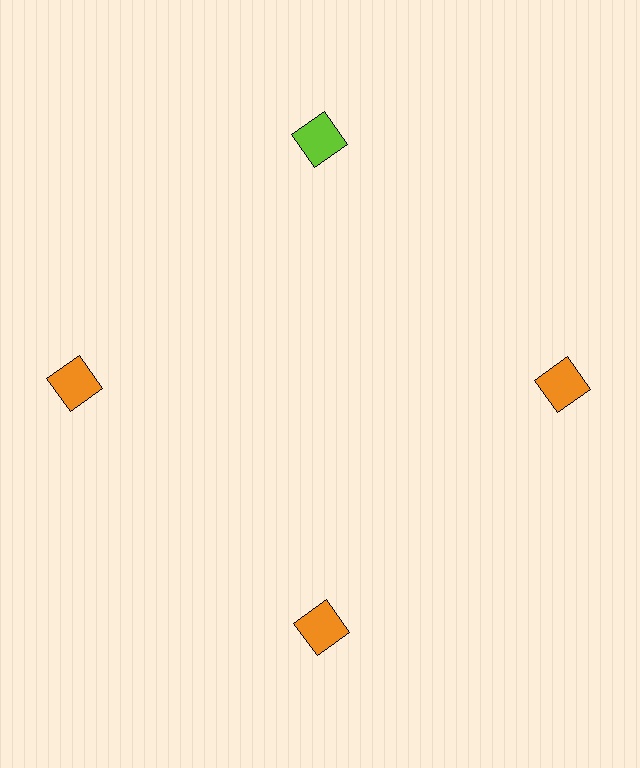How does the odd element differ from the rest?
It has a different color: lime instead of orange.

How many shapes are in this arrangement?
There are 4 shapes arranged in a ring pattern.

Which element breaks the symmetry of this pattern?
The lime square at roughly the 12 o'clock position breaks the symmetry. All other shapes are orange squares.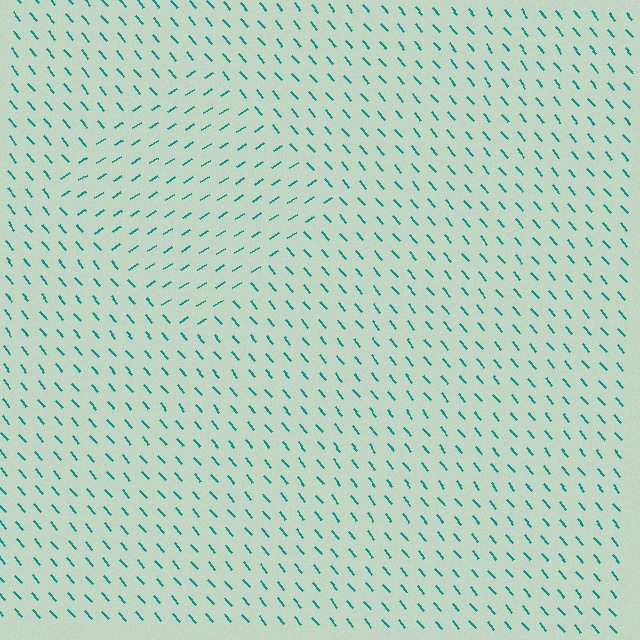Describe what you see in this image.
The image is filled with small teal line segments. A diamond region in the image has lines oriented differently from the surrounding lines, creating a visible texture boundary.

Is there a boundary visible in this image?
Yes, there is a texture boundary formed by a change in line orientation.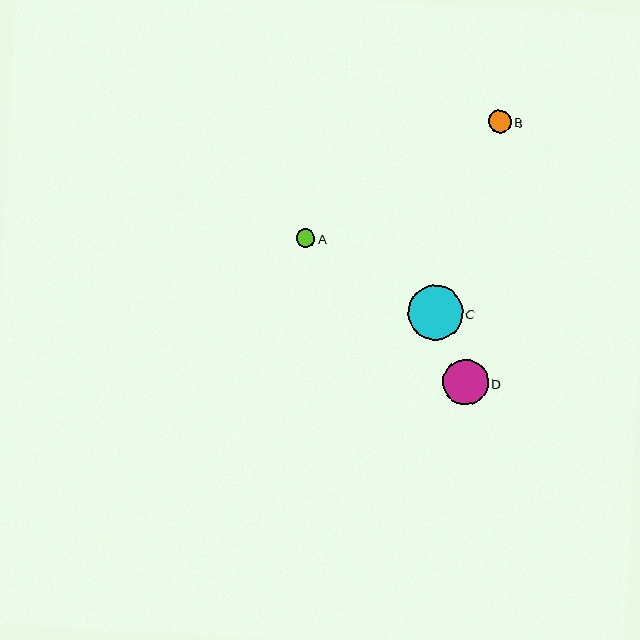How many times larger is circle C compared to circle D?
Circle C is approximately 1.2 times the size of circle D.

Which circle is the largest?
Circle C is the largest with a size of approximately 55 pixels.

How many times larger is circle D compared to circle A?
Circle D is approximately 2.5 times the size of circle A.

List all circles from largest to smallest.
From largest to smallest: C, D, B, A.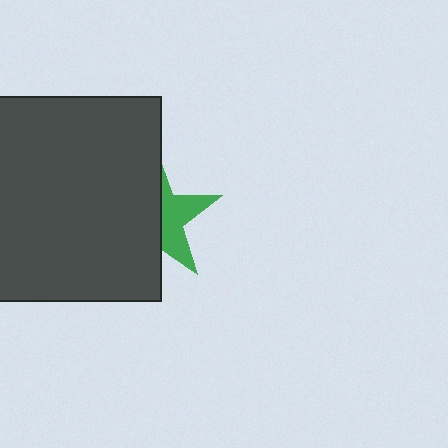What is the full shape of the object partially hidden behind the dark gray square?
The partially hidden object is a green star.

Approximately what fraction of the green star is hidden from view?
Roughly 59% of the green star is hidden behind the dark gray square.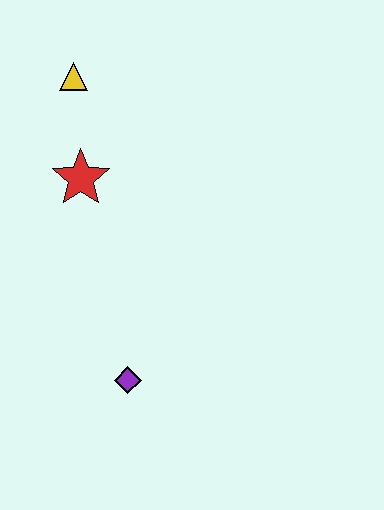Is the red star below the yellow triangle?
Yes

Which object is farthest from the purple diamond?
The yellow triangle is farthest from the purple diamond.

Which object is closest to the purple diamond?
The red star is closest to the purple diamond.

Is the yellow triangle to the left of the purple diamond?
Yes